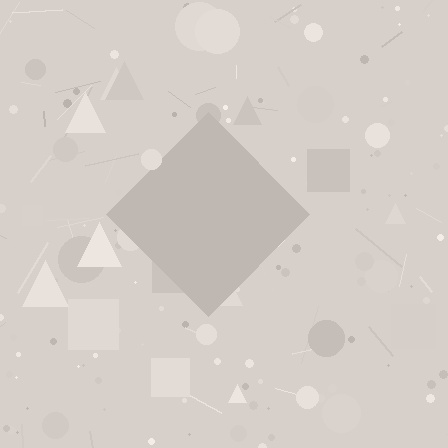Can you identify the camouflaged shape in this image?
The camouflaged shape is a diamond.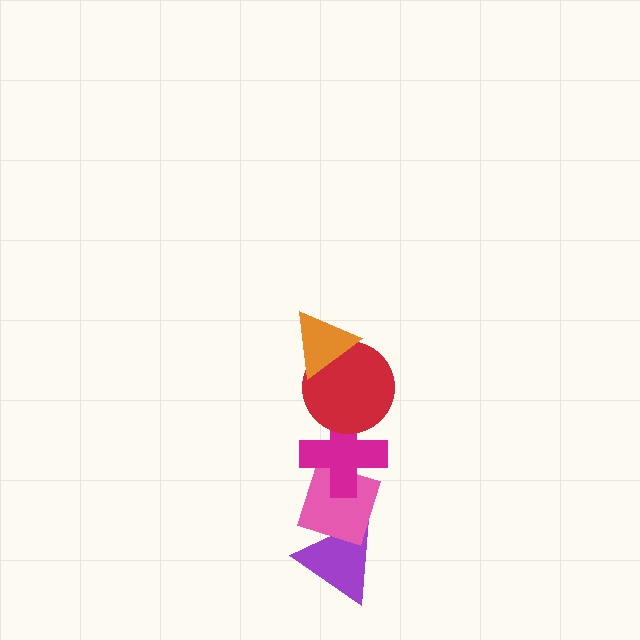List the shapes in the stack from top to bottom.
From top to bottom: the orange triangle, the red circle, the magenta cross, the pink diamond, the purple triangle.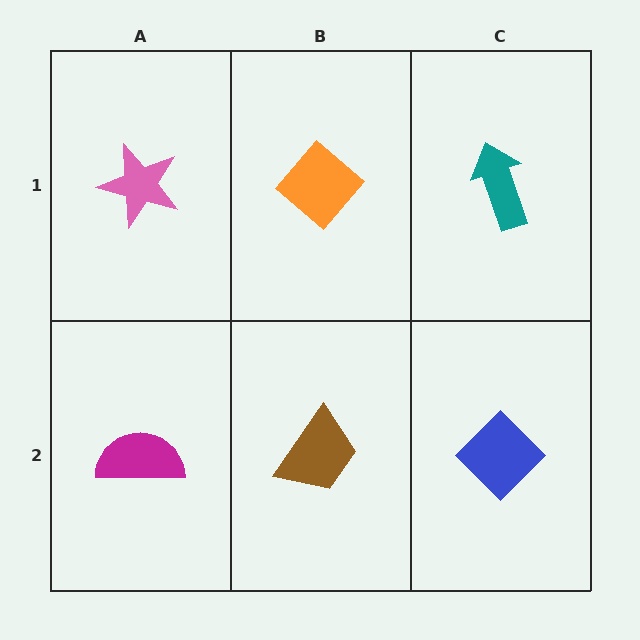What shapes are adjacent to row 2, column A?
A pink star (row 1, column A), a brown trapezoid (row 2, column B).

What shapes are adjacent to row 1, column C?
A blue diamond (row 2, column C), an orange diamond (row 1, column B).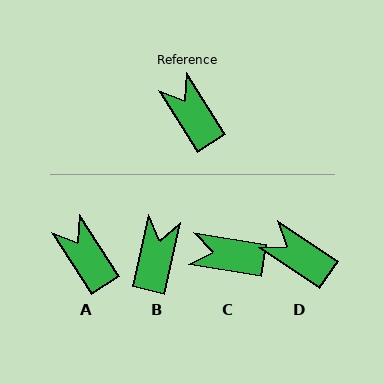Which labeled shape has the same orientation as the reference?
A.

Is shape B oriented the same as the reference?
No, it is off by about 46 degrees.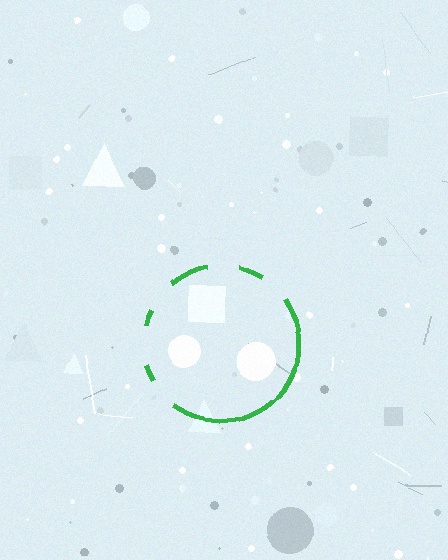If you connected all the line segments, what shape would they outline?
They would outline a circle.